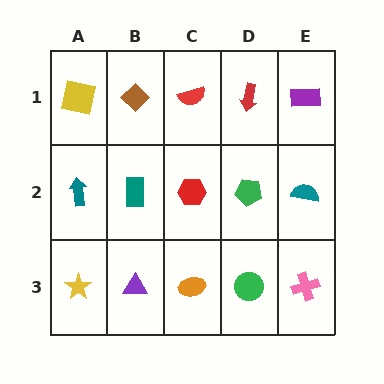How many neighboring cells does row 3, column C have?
3.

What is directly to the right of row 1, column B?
A red semicircle.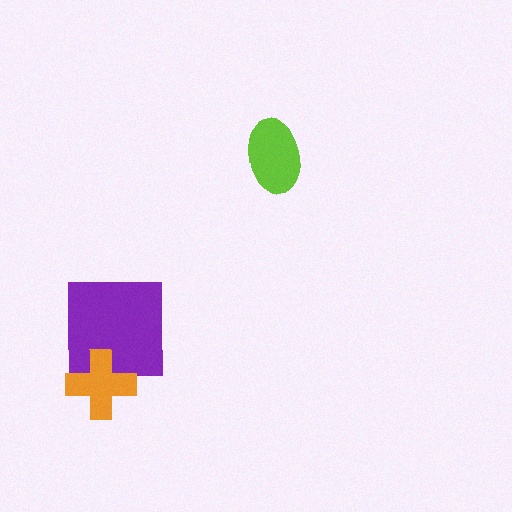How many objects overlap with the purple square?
1 object overlaps with the purple square.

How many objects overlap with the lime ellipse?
0 objects overlap with the lime ellipse.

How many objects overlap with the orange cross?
1 object overlaps with the orange cross.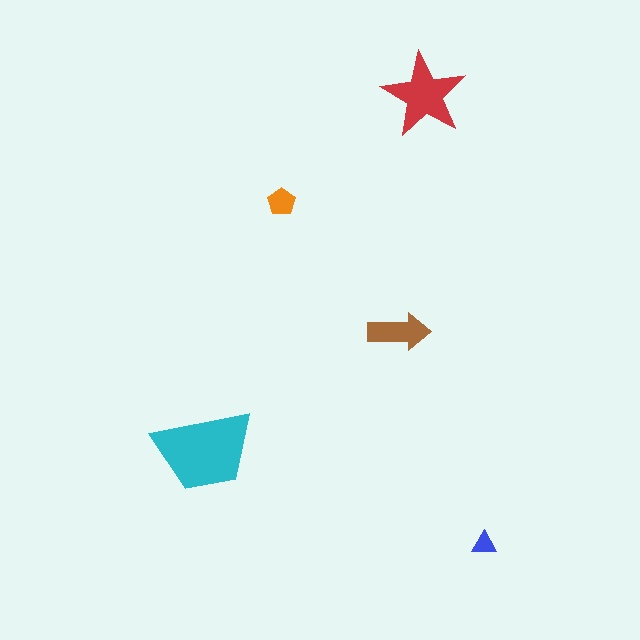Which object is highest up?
The red star is topmost.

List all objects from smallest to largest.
The blue triangle, the orange pentagon, the brown arrow, the red star, the cyan trapezoid.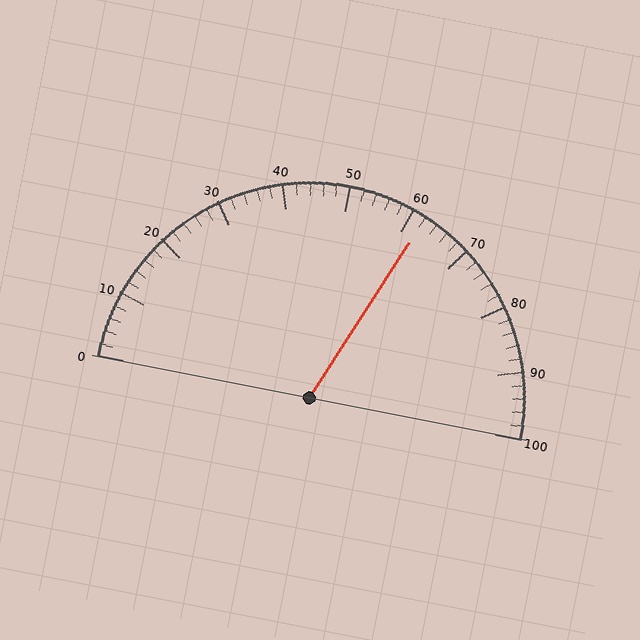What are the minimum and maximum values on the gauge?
The gauge ranges from 0 to 100.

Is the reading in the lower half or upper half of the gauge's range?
The reading is in the upper half of the range (0 to 100).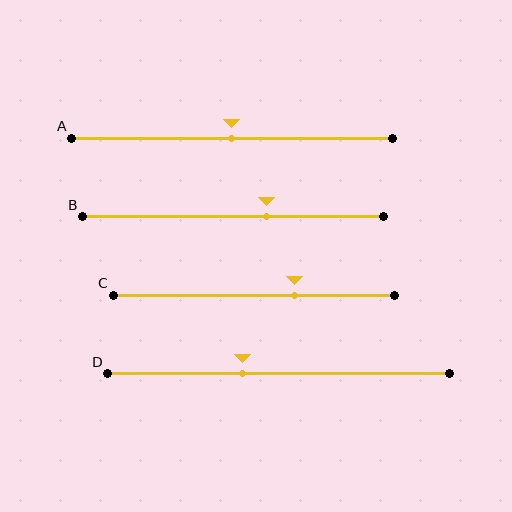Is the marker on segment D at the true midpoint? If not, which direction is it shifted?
No, the marker on segment D is shifted to the left by about 10% of the segment length.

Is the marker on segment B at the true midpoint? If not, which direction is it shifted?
No, the marker on segment B is shifted to the right by about 11% of the segment length.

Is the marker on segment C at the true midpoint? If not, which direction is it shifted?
No, the marker on segment C is shifted to the right by about 14% of the segment length.